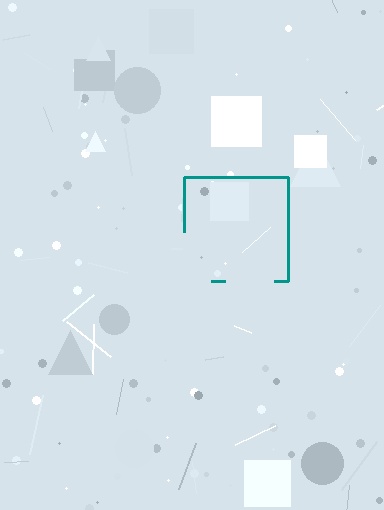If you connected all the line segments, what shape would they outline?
They would outline a square.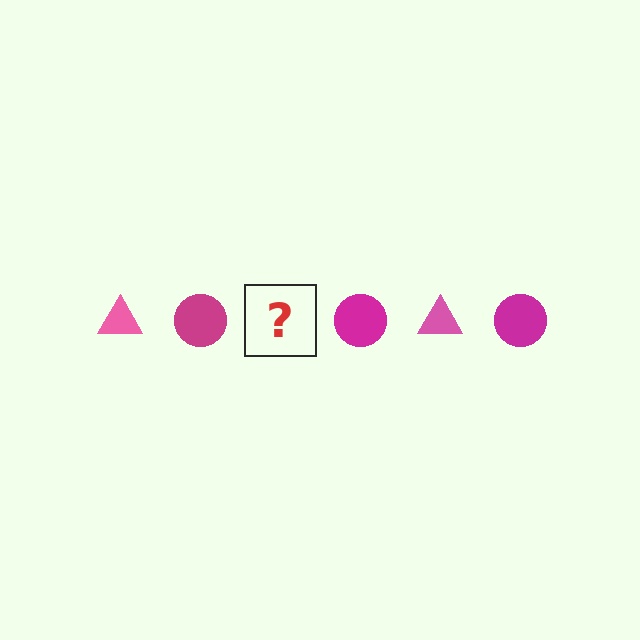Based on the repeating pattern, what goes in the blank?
The blank should be a pink triangle.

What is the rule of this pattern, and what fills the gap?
The rule is that the pattern alternates between pink triangle and magenta circle. The gap should be filled with a pink triangle.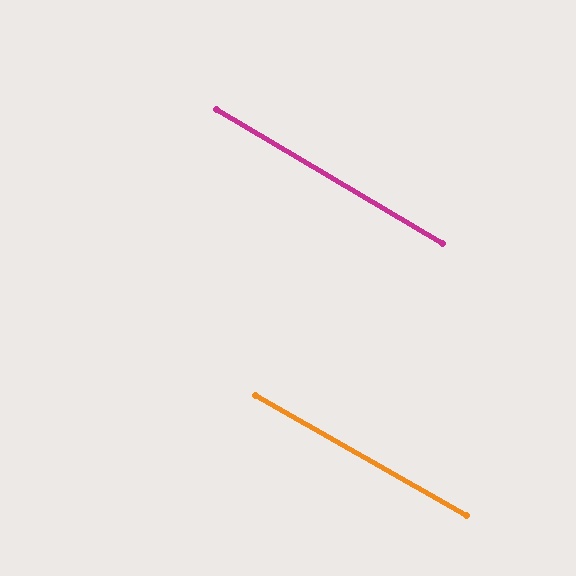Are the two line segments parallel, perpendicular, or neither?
Parallel — their directions differ by only 1.0°.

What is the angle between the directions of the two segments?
Approximately 1 degree.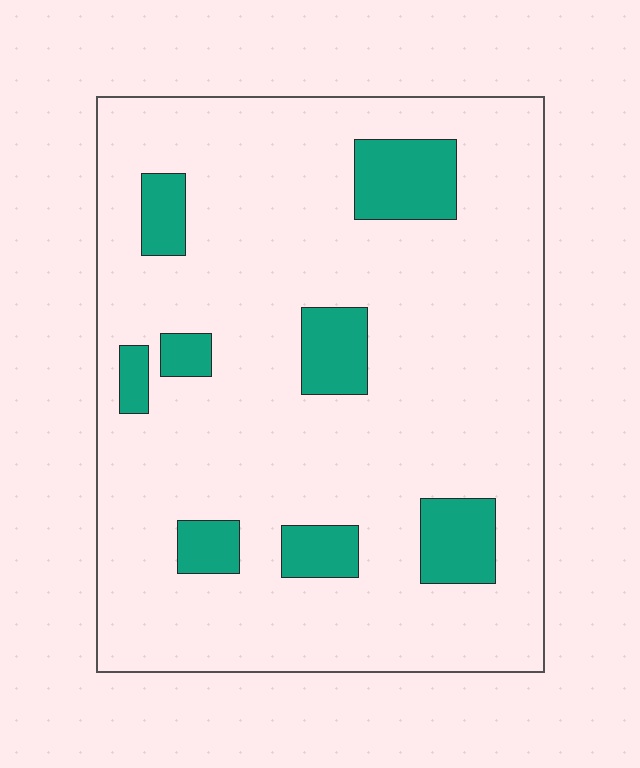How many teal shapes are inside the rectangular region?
8.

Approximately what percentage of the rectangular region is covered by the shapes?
Approximately 15%.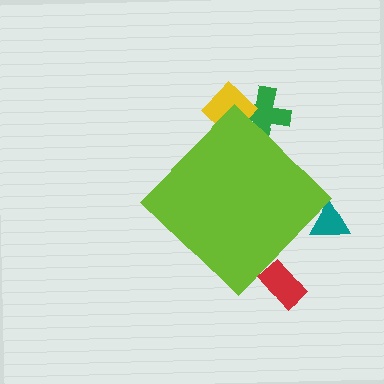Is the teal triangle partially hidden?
Yes, the teal triangle is partially hidden behind the lime diamond.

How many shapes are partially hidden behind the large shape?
4 shapes are partially hidden.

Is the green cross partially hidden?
Yes, the green cross is partially hidden behind the lime diamond.